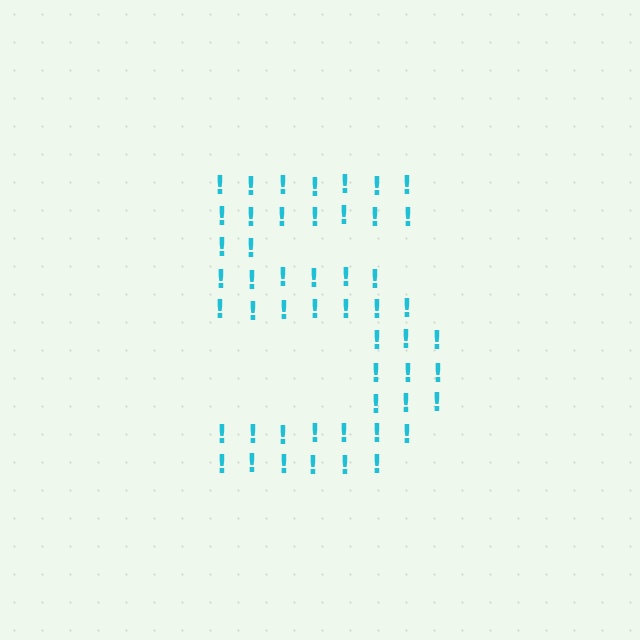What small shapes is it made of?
It is made of small exclamation marks.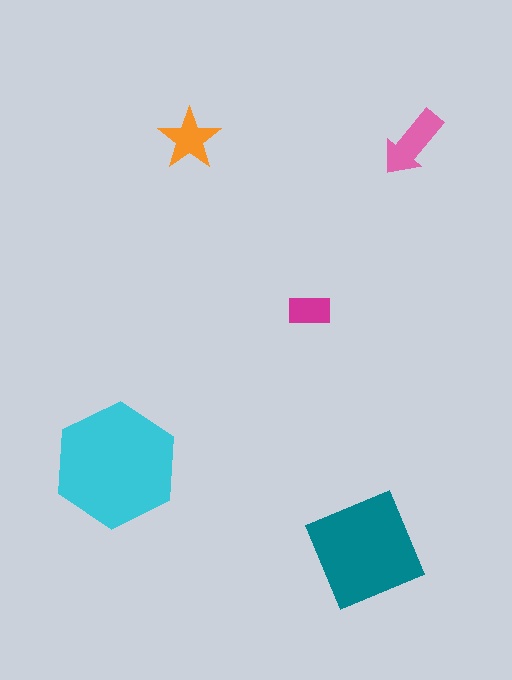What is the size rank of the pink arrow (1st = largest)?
3rd.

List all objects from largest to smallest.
The cyan hexagon, the teal diamond, the pink arrow, the orange star, the magenta rectangle.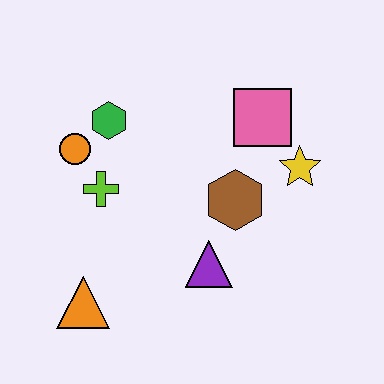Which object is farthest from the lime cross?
The yellow star is farthest from the lime cross.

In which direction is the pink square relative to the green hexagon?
The pink square is to the right of the green hexagon.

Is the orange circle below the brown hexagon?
No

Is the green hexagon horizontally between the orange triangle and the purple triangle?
Yes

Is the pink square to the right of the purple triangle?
Yes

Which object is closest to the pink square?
The yellow star is closest to the pink square.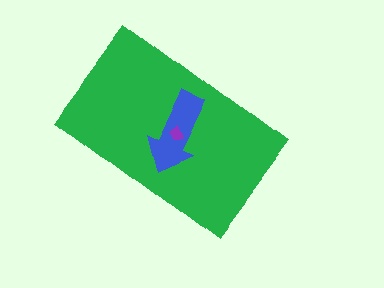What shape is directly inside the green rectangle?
The blue arrow.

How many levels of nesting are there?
3.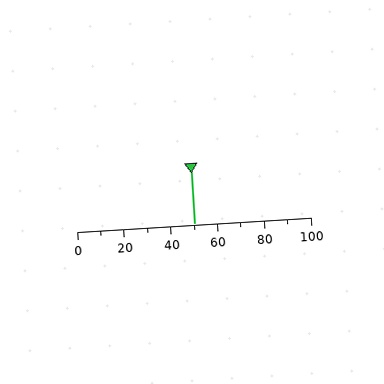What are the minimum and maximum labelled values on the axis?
The axis runs from 0 to 100.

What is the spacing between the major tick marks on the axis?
The major ticks are spaced 20 apart.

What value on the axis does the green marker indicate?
The marker indicates approximately 50.